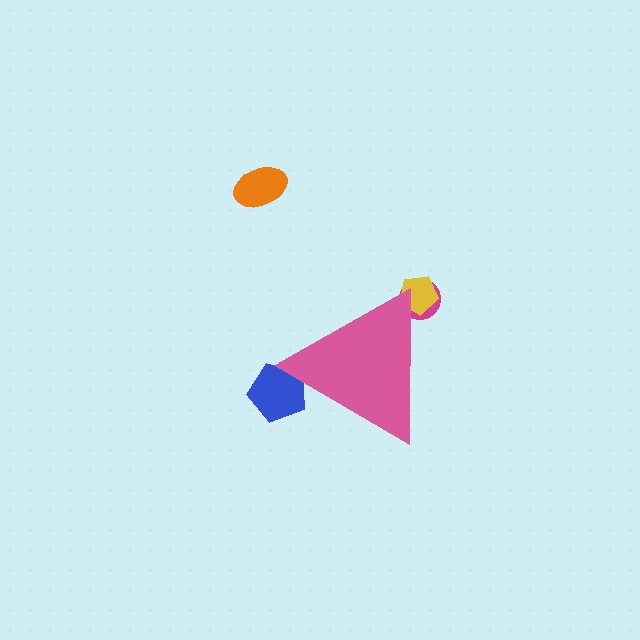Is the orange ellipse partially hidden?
No, the orange ellipse is fully visible.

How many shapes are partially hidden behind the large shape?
3 shapes are partially hidden.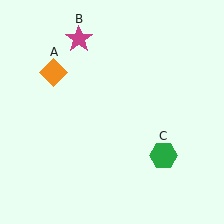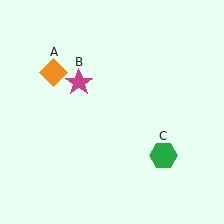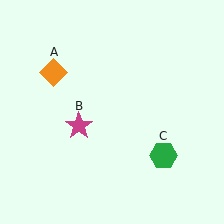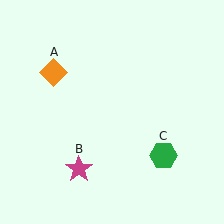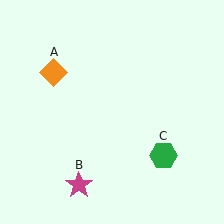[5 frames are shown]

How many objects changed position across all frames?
1 object changed position: magenta star (object B).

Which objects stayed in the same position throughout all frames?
Orange diamond (object A) and green hexagon (object C) remained stationary.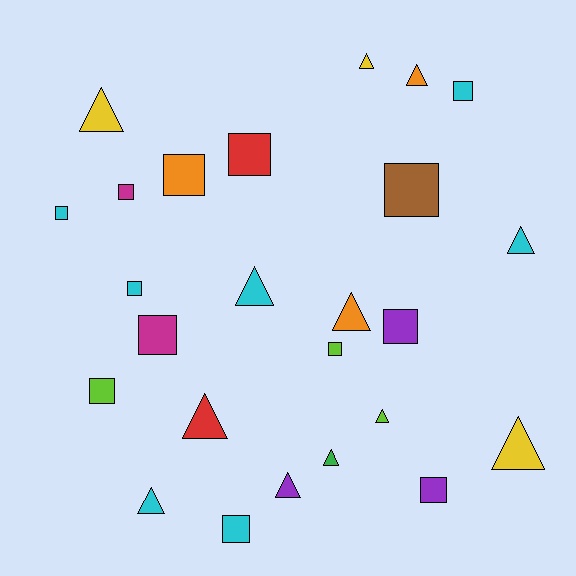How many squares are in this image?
There are 13 squares.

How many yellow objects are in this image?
There are 3 yellow objects.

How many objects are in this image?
There are 25 objects.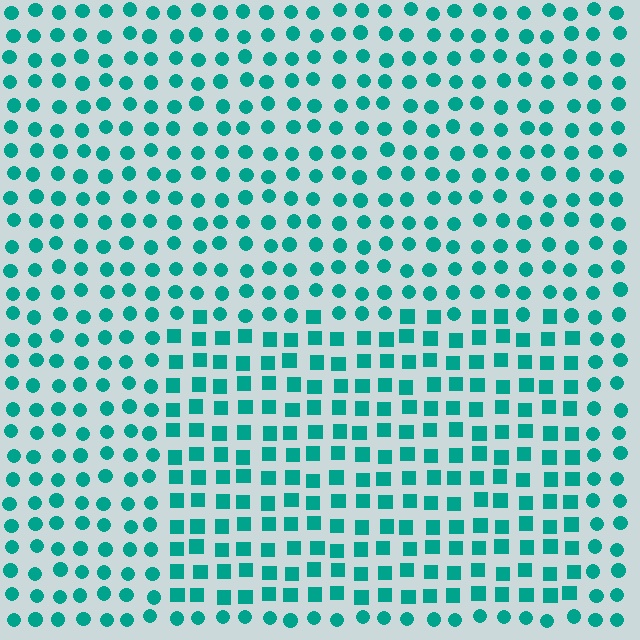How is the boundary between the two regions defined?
The boundary is defined by a change in element shape: squares inside vs. circles outside. All elements share the same color and spacing.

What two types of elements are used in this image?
The image uses squares inside the rectangle region and circles outside it.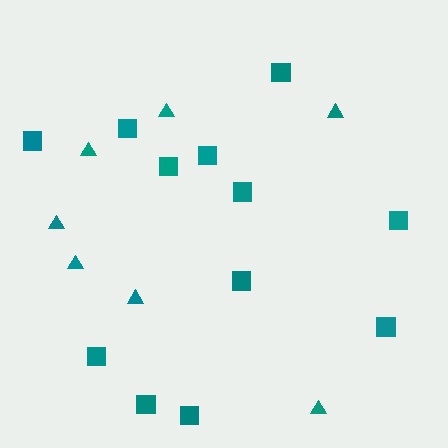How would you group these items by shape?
There are 2 groups: one group of squares (12) and one group of triangles (7).